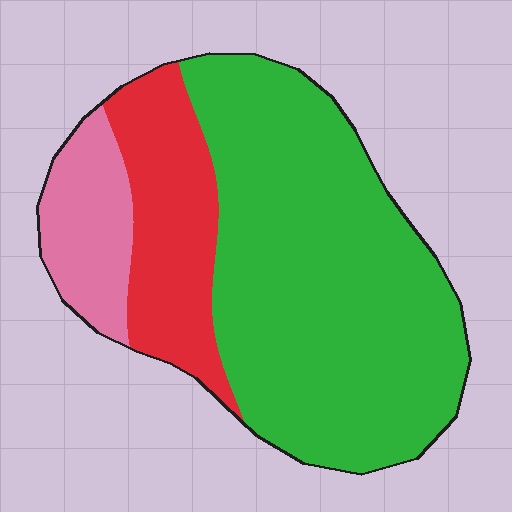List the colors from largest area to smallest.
From largest to smallest: green, red, pink.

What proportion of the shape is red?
Red covers roughly 20% of the shape.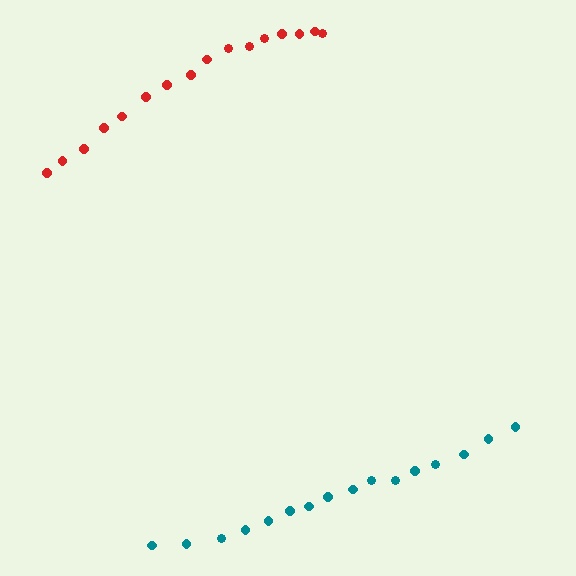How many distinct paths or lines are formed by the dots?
There are 2 distinct paths.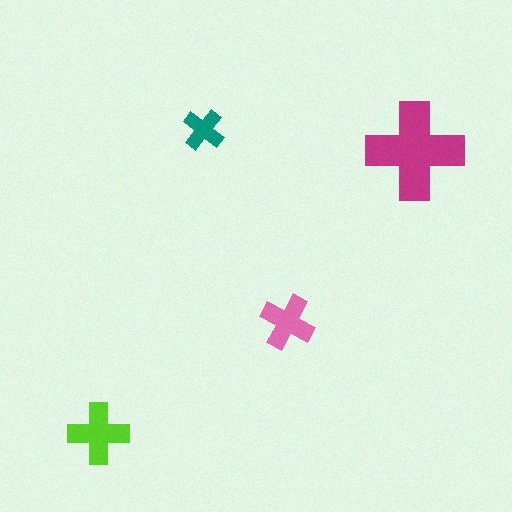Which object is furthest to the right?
The magenta cross is rightmost.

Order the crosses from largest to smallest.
the magenta one, the lime one, the pink one, the teal one.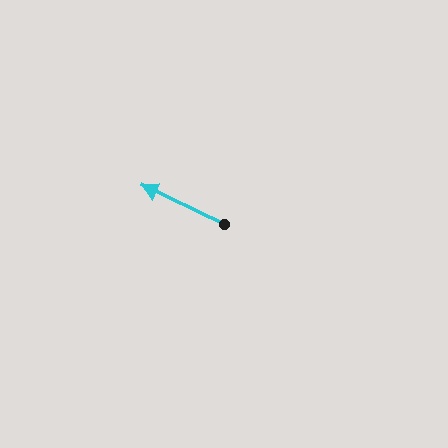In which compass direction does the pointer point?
Northwest.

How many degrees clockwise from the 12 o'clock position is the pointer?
Approximately 295 degrees.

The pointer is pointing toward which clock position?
Roughly 10 o'clock.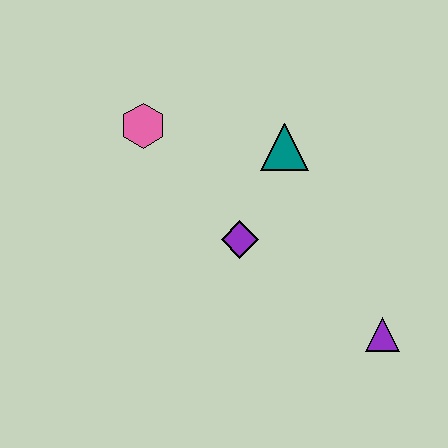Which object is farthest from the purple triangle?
The pink hexagon is farthest from the purple triangle.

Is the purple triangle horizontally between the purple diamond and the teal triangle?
No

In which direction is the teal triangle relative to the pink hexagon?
The teal triangle is to the right of the pink hexagon.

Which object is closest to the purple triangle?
The purple diamond is closest to the purple triangle.